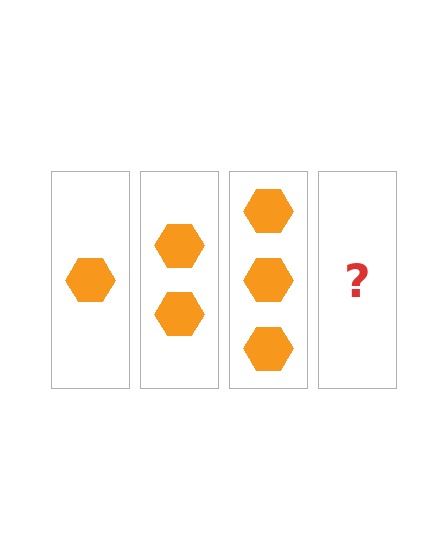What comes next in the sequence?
The next element should be 4 hexagons.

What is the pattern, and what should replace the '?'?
The pattern is that each step adds one more hexagon. The '?' should be 4 hexagons.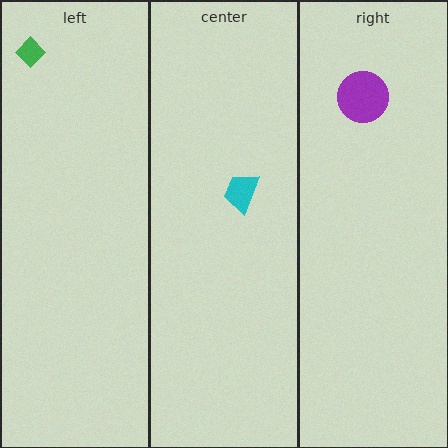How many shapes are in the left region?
1.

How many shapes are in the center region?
1.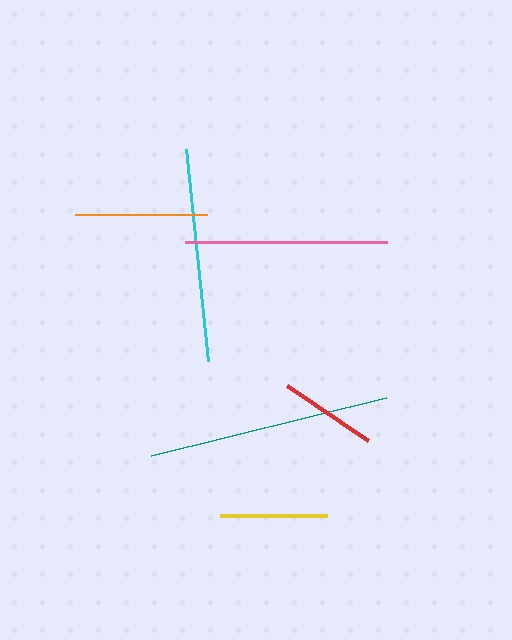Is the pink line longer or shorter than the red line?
The pink line is longer than the red line.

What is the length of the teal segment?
The teal segment is approximately 241 pixels long.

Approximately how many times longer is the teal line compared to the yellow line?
The teal line is approximately 2.3 times the length of the yellow line.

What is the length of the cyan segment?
The cyan segment is approximately 213 pixels long.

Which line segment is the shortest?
The red line is the shortest at approximately 98 pixels.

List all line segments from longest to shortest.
From longest to shortest: teal, cyan, pink, orange, yellow, red.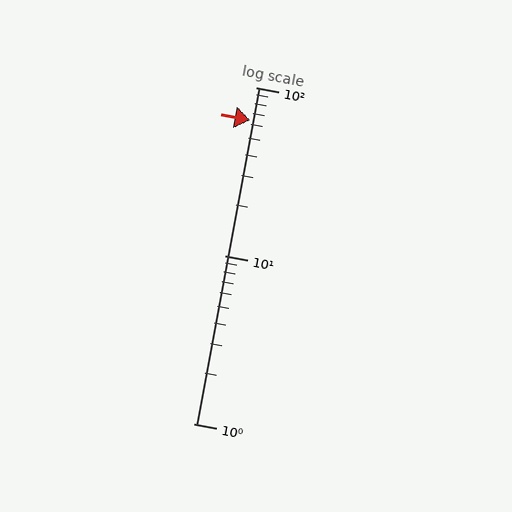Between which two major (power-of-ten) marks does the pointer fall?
The pointer is between 10 and 100.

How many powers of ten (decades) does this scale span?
The scale spans 2 decades, from 1 to 100.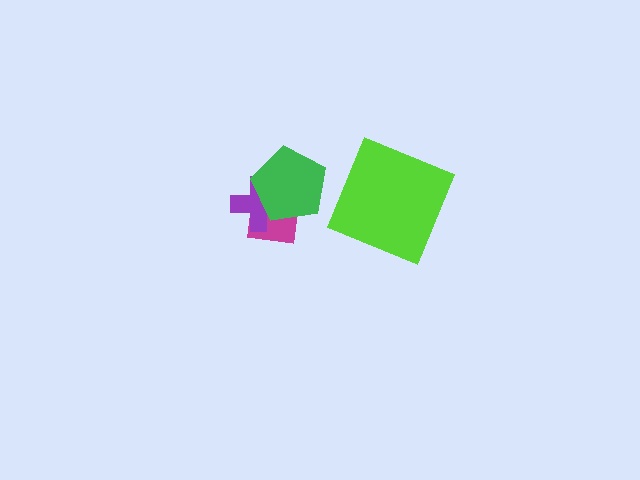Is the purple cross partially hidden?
Yes, it is partially covered by another shape.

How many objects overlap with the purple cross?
2 objects overlap with the purple cross.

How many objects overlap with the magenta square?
2 objects overlap with the magenta square.